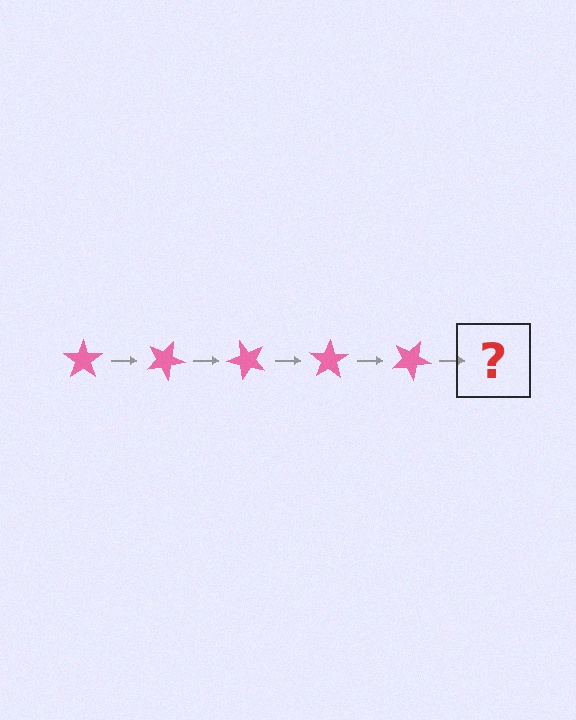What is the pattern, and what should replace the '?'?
The pattern is that the star rotates 25 degrees each step. The '?' should be a pink star rotated 125 degrees.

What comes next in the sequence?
The next element should be a pink star rotated 125 degrees.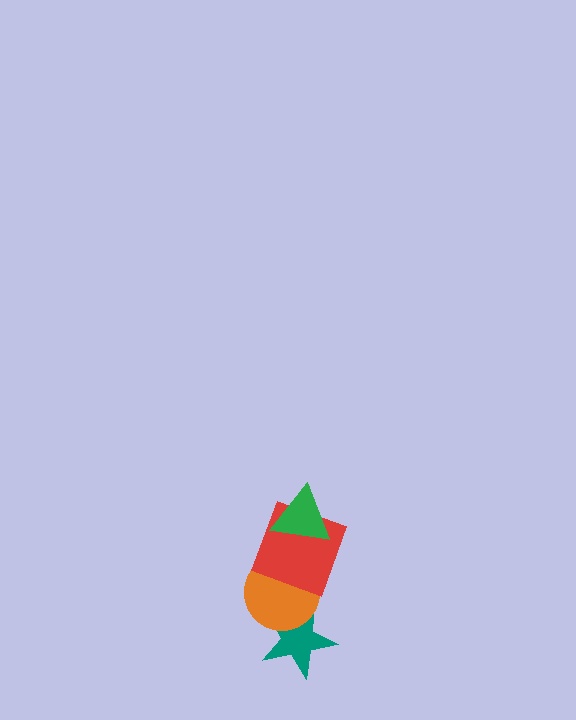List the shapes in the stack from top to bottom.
From top to bottom: the green triangle, the red square, the orange circle, the teal star.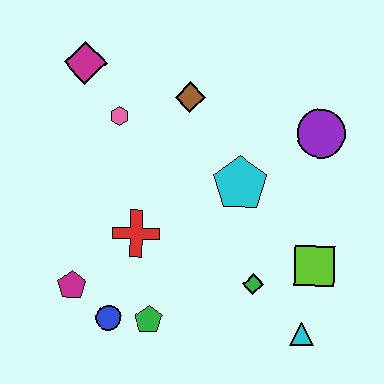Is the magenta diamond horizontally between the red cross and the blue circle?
No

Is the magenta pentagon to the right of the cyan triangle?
No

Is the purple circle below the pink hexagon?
Yes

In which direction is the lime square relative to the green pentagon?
The lime square is to the right of the green pentagon.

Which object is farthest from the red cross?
The purple circle is farthest from the red cross.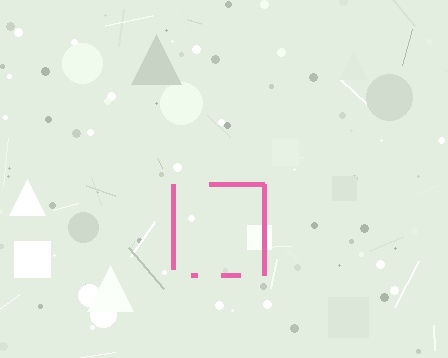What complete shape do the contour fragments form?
The contour fragments form a square.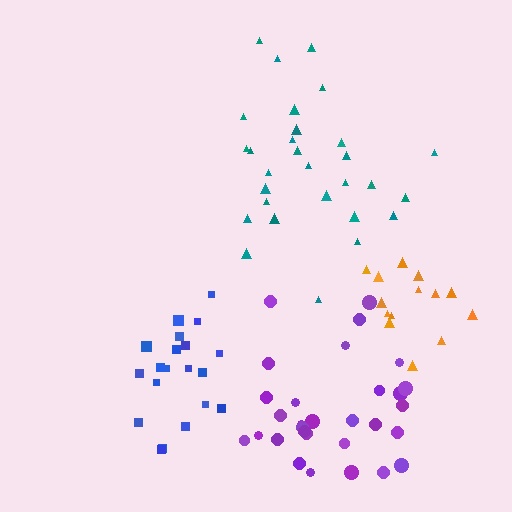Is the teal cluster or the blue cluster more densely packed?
Blue.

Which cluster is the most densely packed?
Blue.